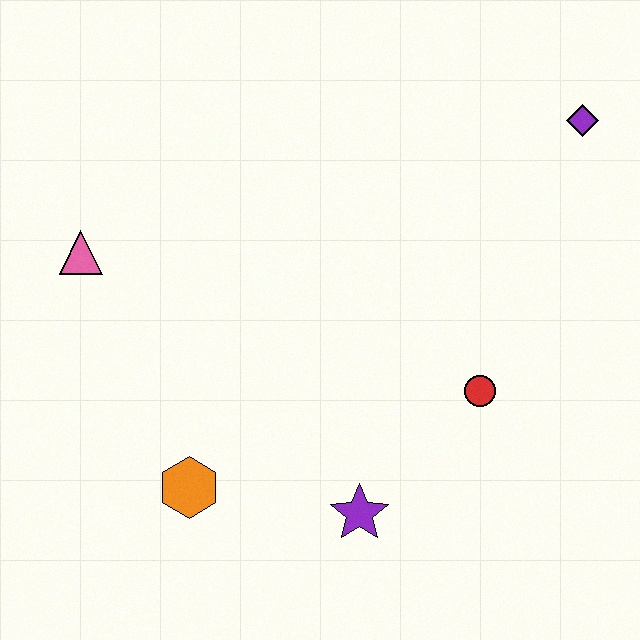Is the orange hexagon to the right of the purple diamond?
No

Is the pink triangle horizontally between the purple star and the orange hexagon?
No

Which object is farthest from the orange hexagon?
The purple diamond is farthest from the orange hexagon.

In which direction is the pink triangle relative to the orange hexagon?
The pink triangle is above the orange hexagon.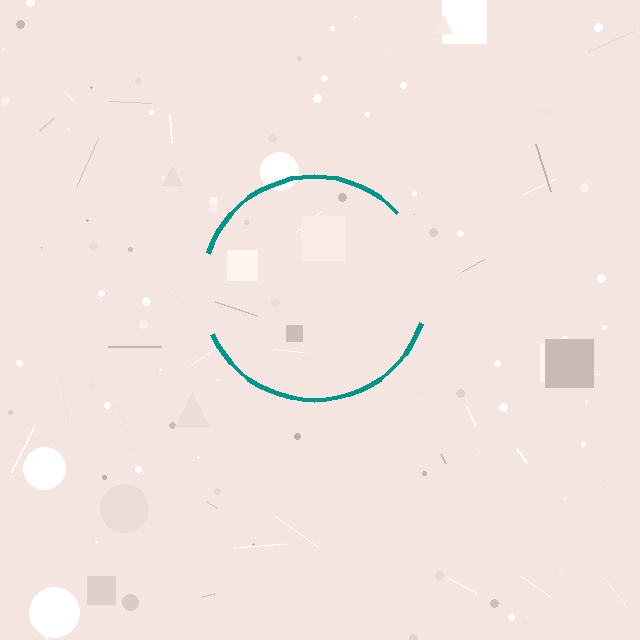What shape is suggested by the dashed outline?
The dashed outline suggests a circle.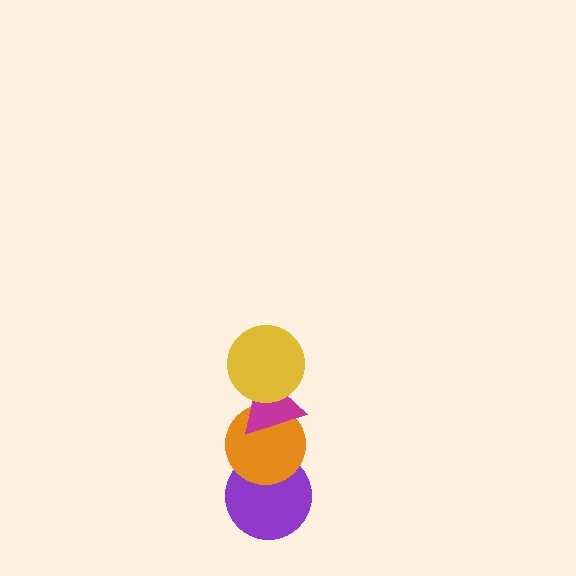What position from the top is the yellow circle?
The yellow circle is 1st from the top.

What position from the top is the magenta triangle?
The magenta triangle is 2nd from the top.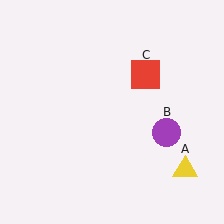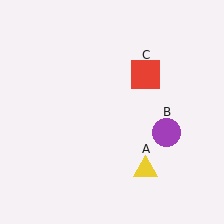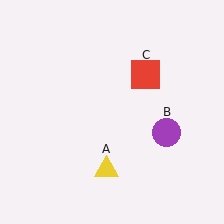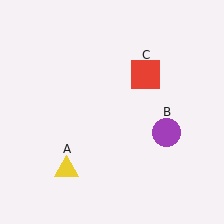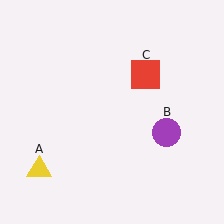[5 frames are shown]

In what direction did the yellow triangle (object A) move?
The yellow triangle (object A) moved left.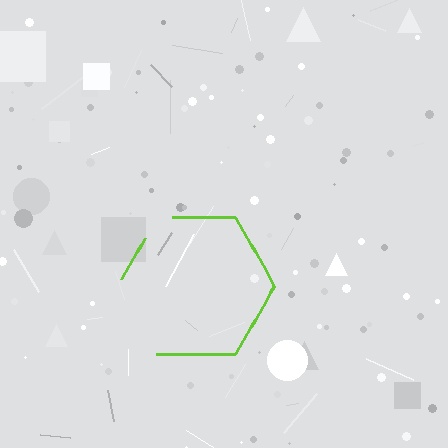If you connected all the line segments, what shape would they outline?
They would outline a hexagon.